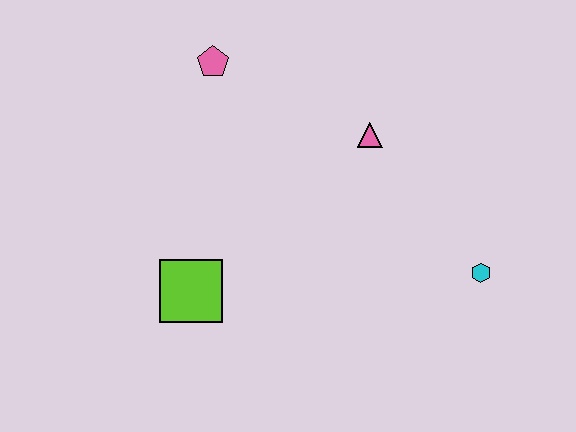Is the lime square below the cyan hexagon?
Yes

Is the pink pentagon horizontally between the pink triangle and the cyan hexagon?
No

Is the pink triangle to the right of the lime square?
Yes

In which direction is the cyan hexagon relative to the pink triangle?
The cyan hexagon is below the pink triangle.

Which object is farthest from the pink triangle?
The lime square is farthest from the pink triangle.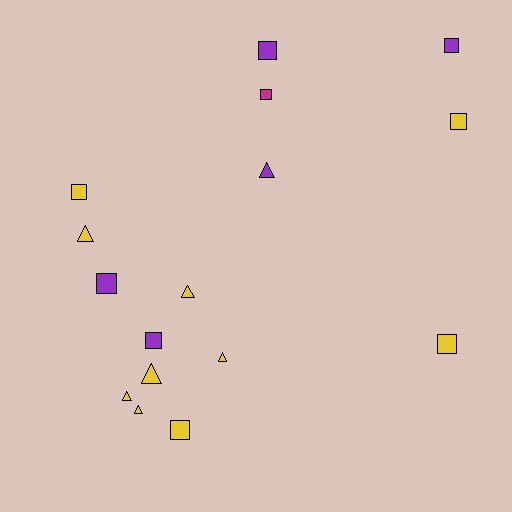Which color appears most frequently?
Yellow, with 10 objects.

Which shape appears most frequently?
Square, with 9 objects.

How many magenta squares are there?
There is 1 magenta square.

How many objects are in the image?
There are 16 objects.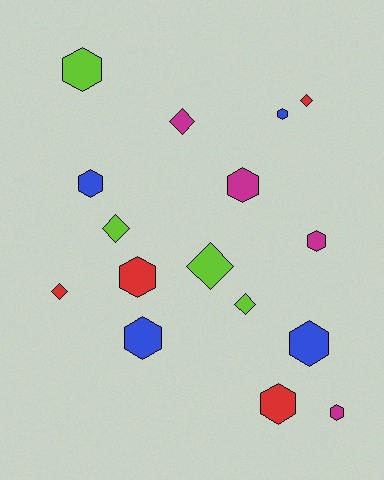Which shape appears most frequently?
Hexagon, with 10 objects.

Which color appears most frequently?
Magenta, with 4 objects.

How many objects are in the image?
There are 16 objects.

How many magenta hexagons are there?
There are 3 magenta hexagons.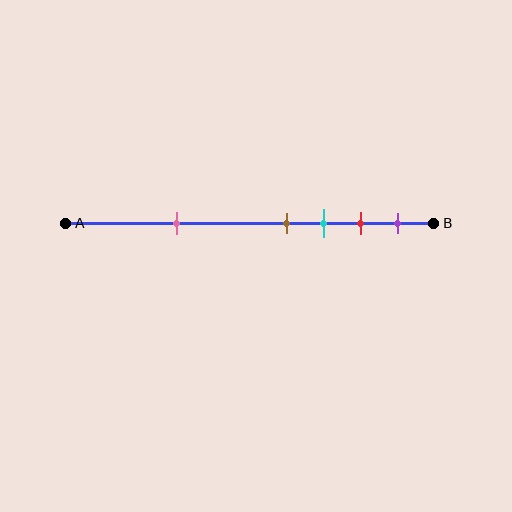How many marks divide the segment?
There are 5 marks dividing the segment.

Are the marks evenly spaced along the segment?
No, the marks are not evenly spaced.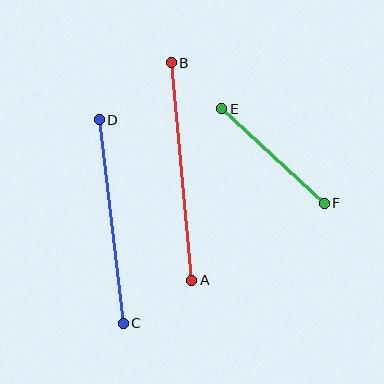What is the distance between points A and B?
The distance is approximately 218 pixels.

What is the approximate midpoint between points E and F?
The midpoint is at approximately (273, 156) pixels.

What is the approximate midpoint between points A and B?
The midpoint is at approximately (182, 171) pixels.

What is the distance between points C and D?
The distance is approximately 205 pixels.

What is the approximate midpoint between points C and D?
The midpoint is at approximately (111, 222) pixels.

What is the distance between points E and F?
The distance is approximately 139 pixels.